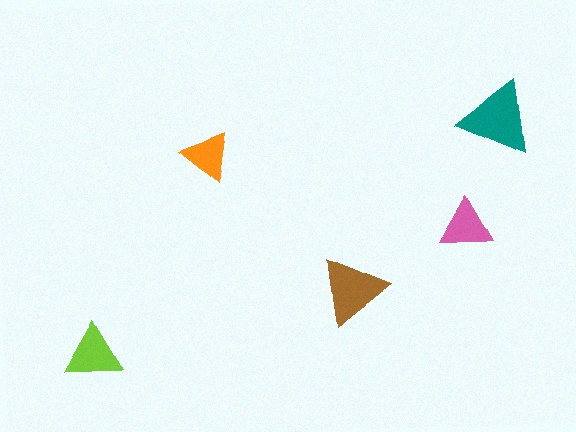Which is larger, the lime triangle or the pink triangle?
The lime one.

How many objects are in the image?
There are 5 objects in the image.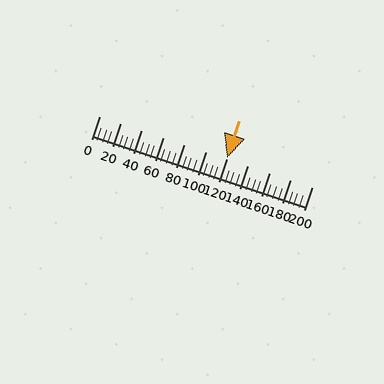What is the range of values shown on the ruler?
The ruler shows values from 0 to 200.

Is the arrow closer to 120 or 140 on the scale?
The arrow is closer to 120.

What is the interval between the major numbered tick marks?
The major tick marks are spaced 20 units apart.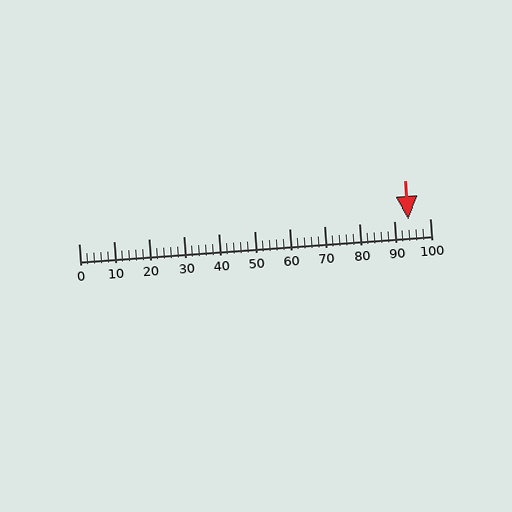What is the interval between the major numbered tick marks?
The major tick marks are spaced 10 units apart.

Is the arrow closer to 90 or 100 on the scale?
The arrow is closer to 90.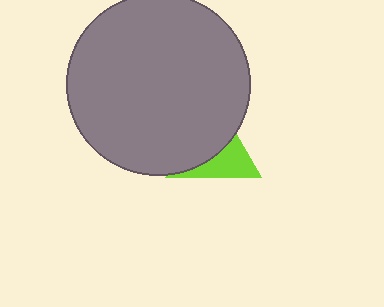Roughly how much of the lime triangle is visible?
A small part of it is visible (roughly 41%).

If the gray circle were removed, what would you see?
You would see the complete lime triangle.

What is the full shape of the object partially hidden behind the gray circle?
The partially hidden object is a lime triangle.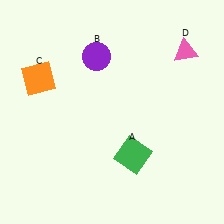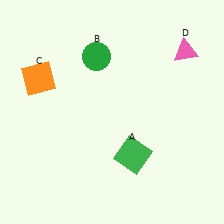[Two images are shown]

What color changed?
The circle (B) changed from purple in Image 1 to green in Image 2.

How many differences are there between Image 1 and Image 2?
There is 1 difference between the two images.